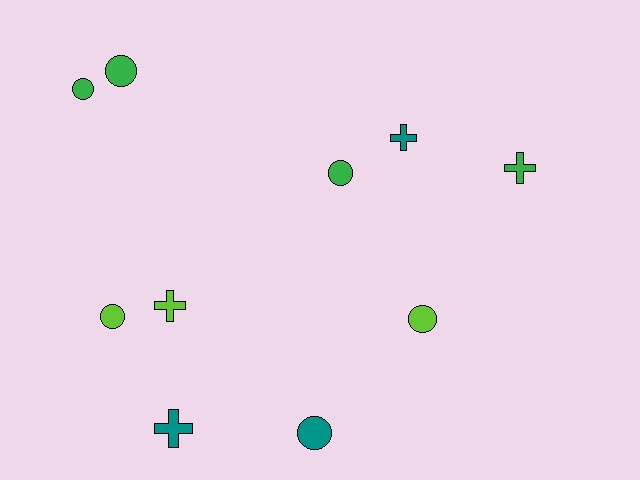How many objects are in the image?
There are 10 objects.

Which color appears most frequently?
Green, with 4 objects.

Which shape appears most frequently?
Circle, with 6 objects.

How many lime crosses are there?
There is 1 lime cross.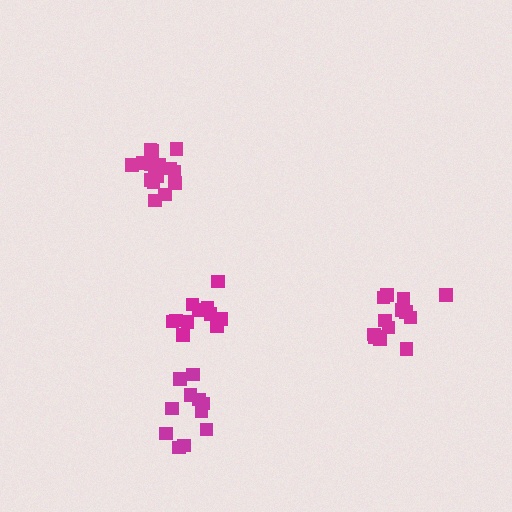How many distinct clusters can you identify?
There are 4 distinct clusters.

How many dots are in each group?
Group 1: 11 dots, Group 2: 16 dots, Group 3: 11 dots, Group 4: 13 dots (51 total).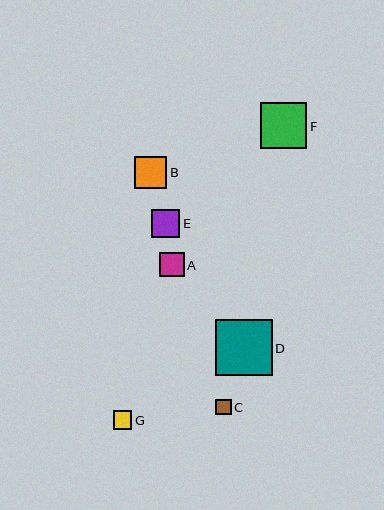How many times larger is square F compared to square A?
Square F is approximately 1.9 times the size of square A.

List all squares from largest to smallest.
From largest to smallest: D, F, B, E, A, G, C.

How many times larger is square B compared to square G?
Square B is approximately 1.8 times the size of square G.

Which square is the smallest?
Square C is the smallest with a size of approximately 15 pixels.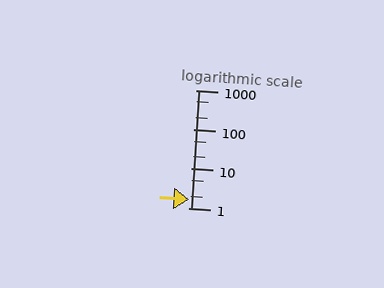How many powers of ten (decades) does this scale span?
The scale spans 3 decades, from 1 to 1000.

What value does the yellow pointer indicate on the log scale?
The pointer indicates approximately 1.6.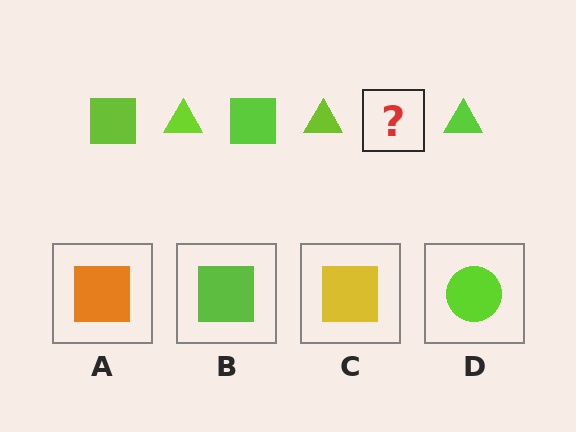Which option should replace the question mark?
Option B.